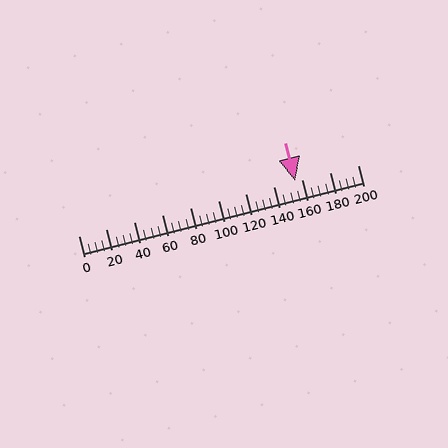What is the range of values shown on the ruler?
The ruler shows values from 0 to 200.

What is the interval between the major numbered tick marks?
The major tick marks are spaced 20 units apart.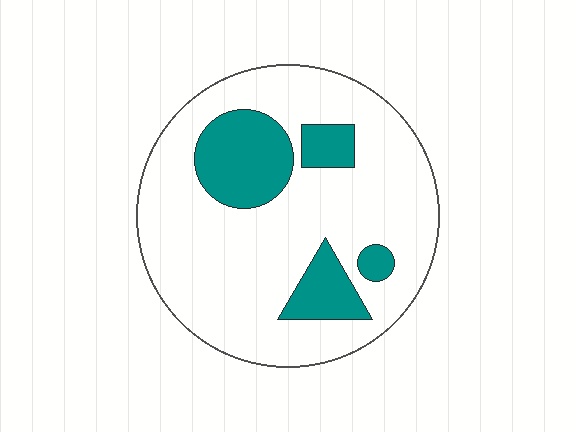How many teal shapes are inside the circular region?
4.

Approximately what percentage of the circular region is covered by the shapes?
Approximately 20%.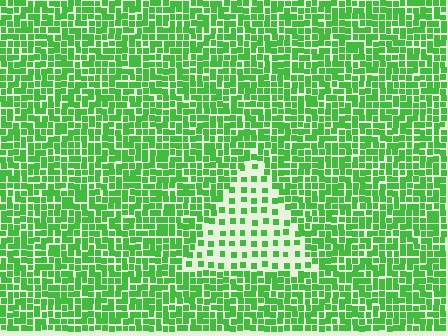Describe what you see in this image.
The image contains small green elements arranged at two different densities. A triangle-shaped region is visible where the elements are less densely packed than the surrounding area.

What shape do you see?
I see a triangle.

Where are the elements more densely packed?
The elements are more densely packed outside the triangle boundary.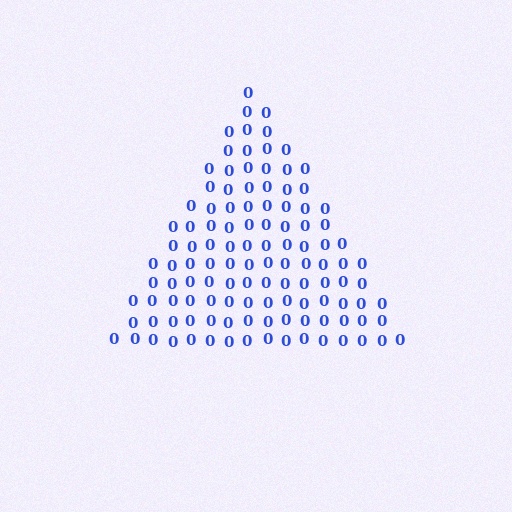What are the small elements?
The small elements are digit 0's.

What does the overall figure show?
The overall figure shows a triangle.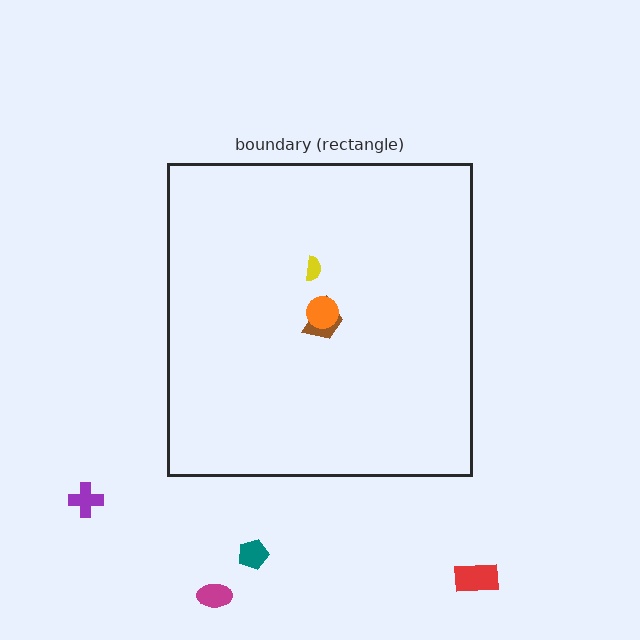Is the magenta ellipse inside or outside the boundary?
Outside.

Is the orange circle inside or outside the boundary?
Inside.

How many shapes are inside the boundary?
3 inside, 4 outside.